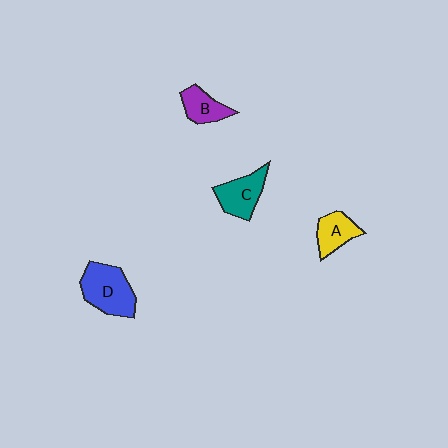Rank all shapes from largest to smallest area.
From largest to smallest: D (blue), C (teal), A (yellow), B (purple).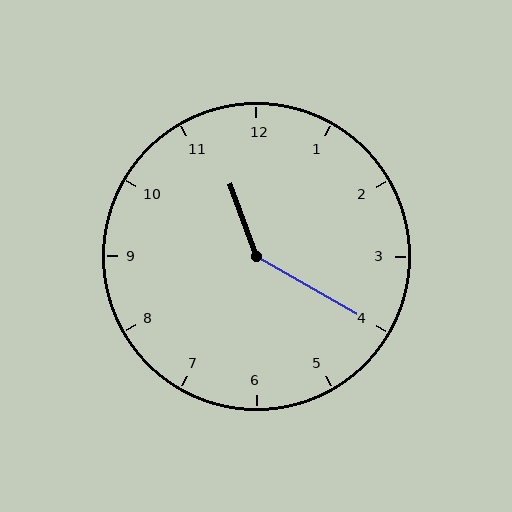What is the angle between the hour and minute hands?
Approximately 140 degrees.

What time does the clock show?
11:20.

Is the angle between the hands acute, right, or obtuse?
It is obtuse.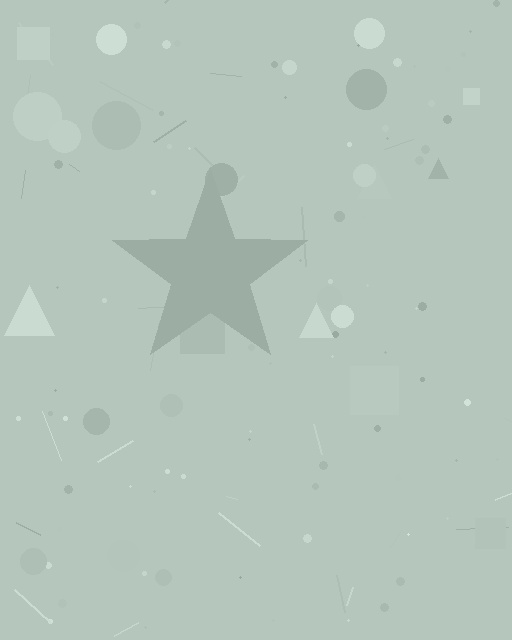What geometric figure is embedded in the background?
A star is embedded in the background.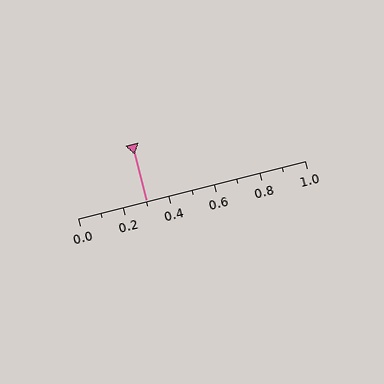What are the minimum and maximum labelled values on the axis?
The axis runs from 0.0 to 1.0.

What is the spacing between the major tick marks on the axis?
The major ticks are spaced 0.2 apart.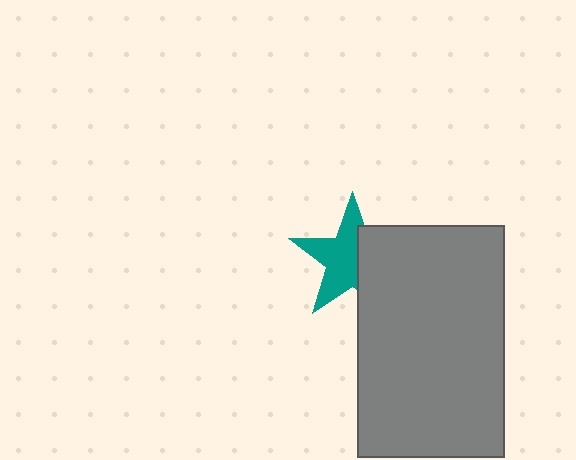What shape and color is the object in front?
The object in front is a gray rectangle.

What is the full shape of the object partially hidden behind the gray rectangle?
The partially hidden object is a teal star.